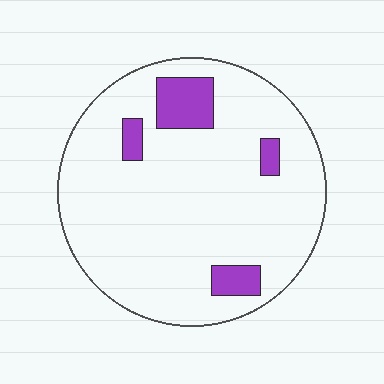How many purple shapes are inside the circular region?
4.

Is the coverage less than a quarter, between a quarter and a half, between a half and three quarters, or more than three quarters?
Less than a quarter.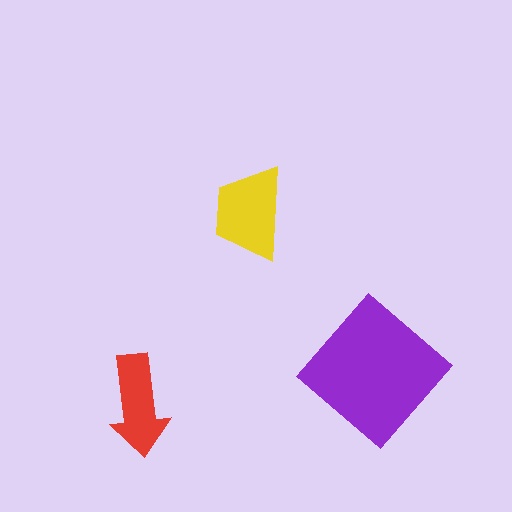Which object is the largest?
The purple diamond.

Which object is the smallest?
The red arrow.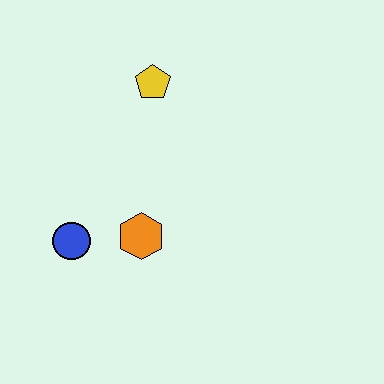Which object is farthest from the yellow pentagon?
The blue circle is farthest from the yellow pentagon.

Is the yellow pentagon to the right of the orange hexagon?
Yes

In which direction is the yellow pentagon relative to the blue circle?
The yellow pentagon is above the blue circle.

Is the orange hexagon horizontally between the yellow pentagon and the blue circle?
Yes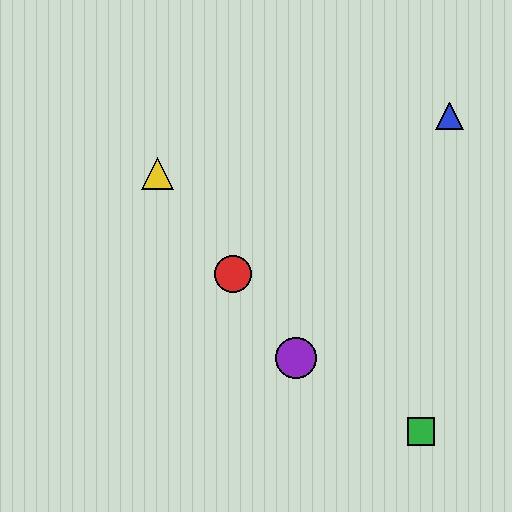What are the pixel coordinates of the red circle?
The red circle is at (233, 274).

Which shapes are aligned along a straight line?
The red circle, the yellow triangle, the purple circle are aligned along a straight line.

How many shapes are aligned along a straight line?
3 shapes (the red circle, the yellow triangle, the purple circle) are aligned along a straight line.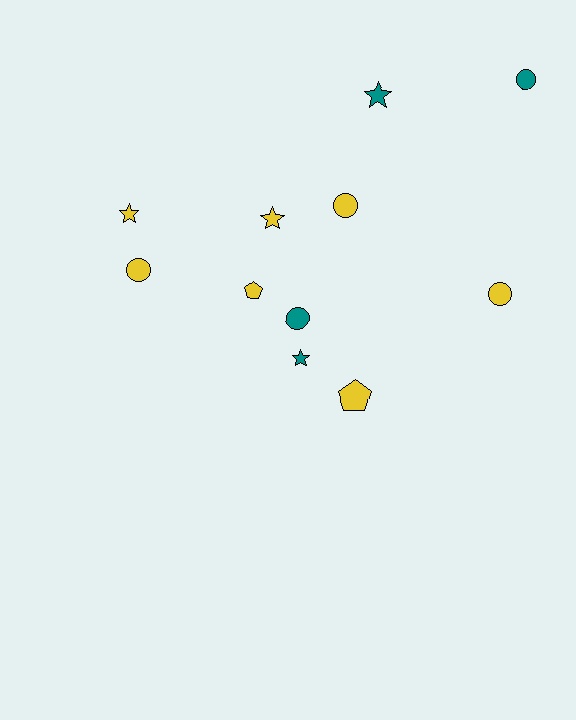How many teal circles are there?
There are 2 teal circles.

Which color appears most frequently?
Yellow, with 7 objects.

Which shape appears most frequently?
Circle, with 5 objects.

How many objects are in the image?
There are 11 objects.